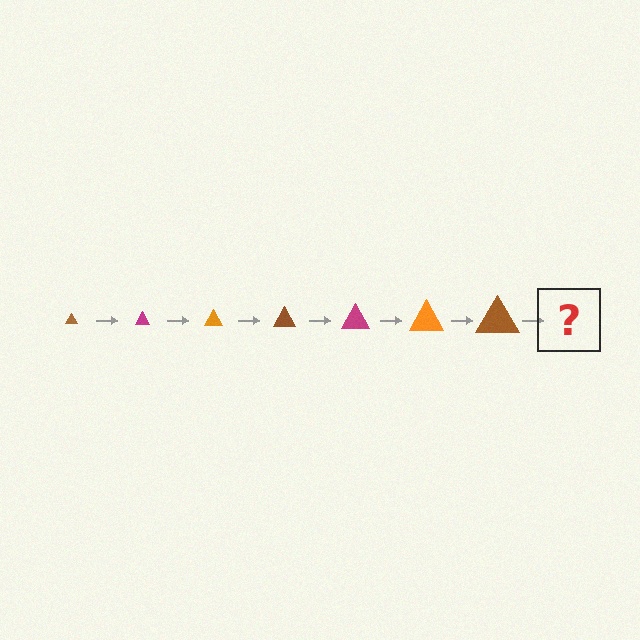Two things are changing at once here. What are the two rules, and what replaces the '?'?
The two rules are that the triangle grows larger each step and the color cycles through brown, magenta, and orange. The '?' should be a magenta triangle, larger than the previous one.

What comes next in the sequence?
The next element should be a magenta triangle, larger than the previous one.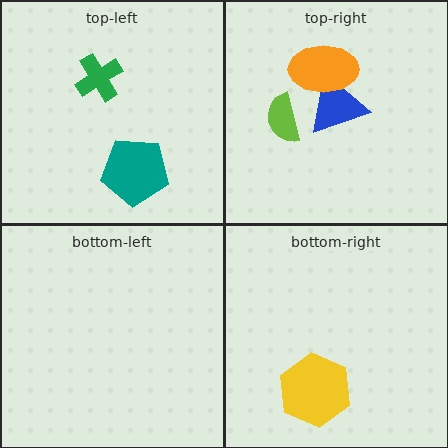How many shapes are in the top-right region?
3.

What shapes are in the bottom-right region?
The yellow hexagon.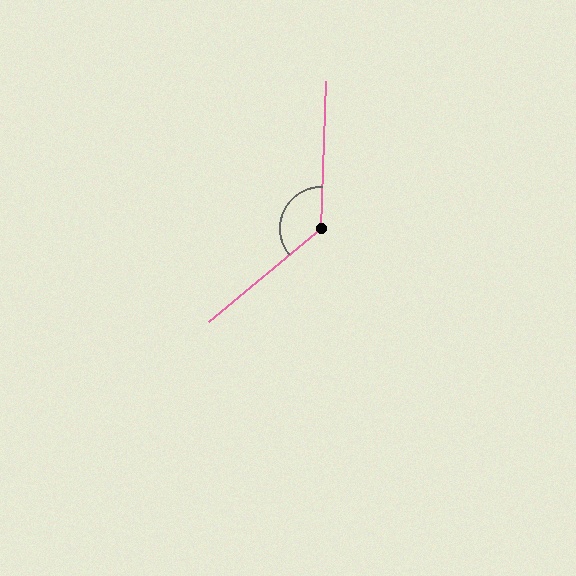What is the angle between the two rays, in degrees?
Approximately 132 degrees.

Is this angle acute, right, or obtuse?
It is obtuse.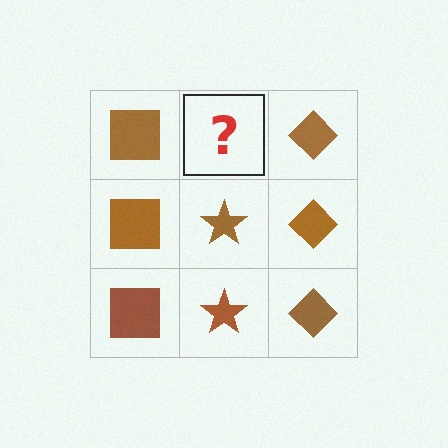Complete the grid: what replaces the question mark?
The question mark should be replaced with a brown star.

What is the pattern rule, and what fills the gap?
The rule is that each column has a consistent shape. The gap should be filled with a brown star.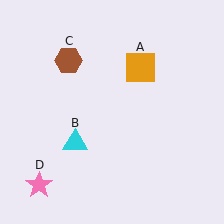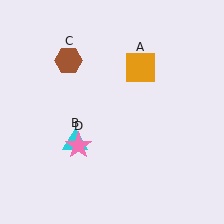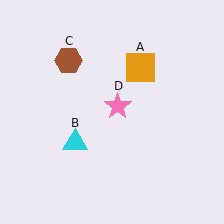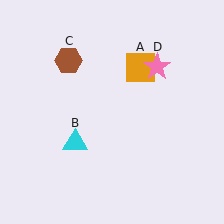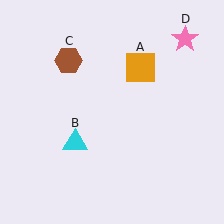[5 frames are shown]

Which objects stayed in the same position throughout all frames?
Orange square (object A) and cyan triangle (object B) and brown hexagon (object C) remained stationary.